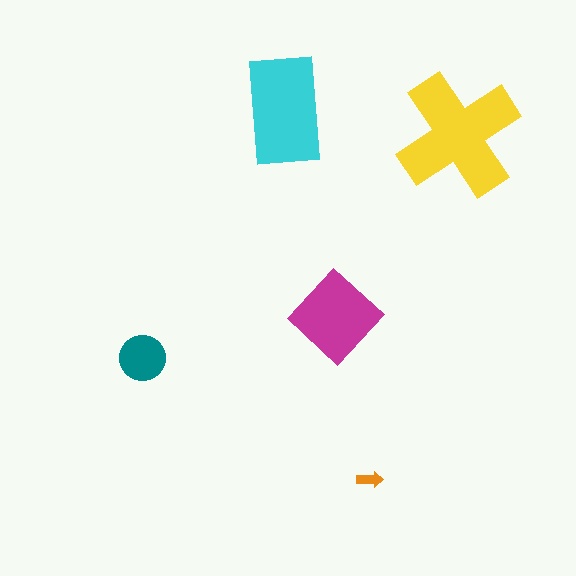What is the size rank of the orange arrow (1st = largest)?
5th.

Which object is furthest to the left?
The teal circle is leftmost.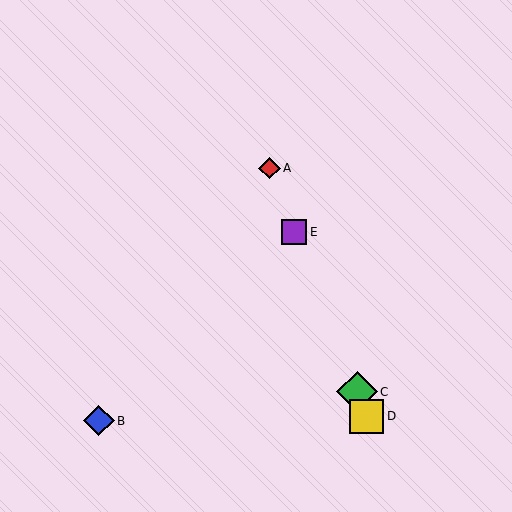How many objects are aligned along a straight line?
4 objects (A, C, D, E) are aligned along a straight line.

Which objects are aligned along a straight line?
Objects A, C, D, E are aligned along a straight line.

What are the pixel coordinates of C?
Object C is at (357, 392).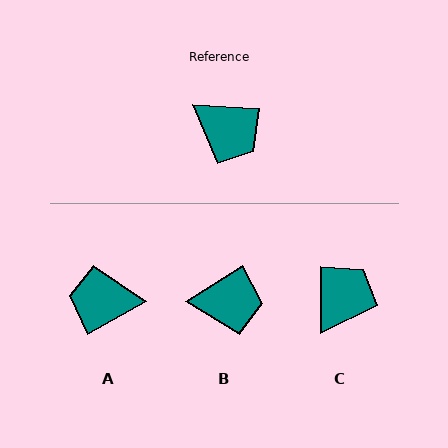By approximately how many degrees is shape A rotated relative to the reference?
Approximately 147 degrees clockwise.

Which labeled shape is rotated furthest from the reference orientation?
A, about 147 degrees away.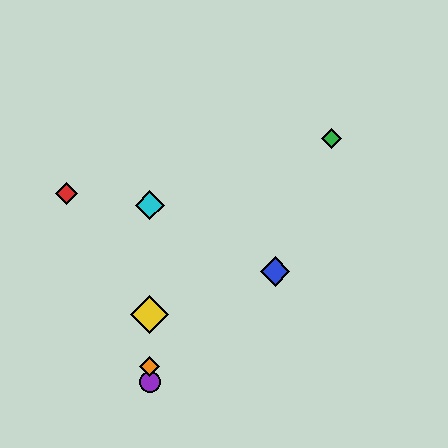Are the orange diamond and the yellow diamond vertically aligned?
Yes, both are at x≈150.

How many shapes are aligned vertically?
4 shapes (the yellow diamond, the purple circle, the orange diamond, the cyan diamond) are aligned vertically.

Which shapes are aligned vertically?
The yellow diamond, the purple circle, the orange diamond, the cyan diamond are aligned vertically.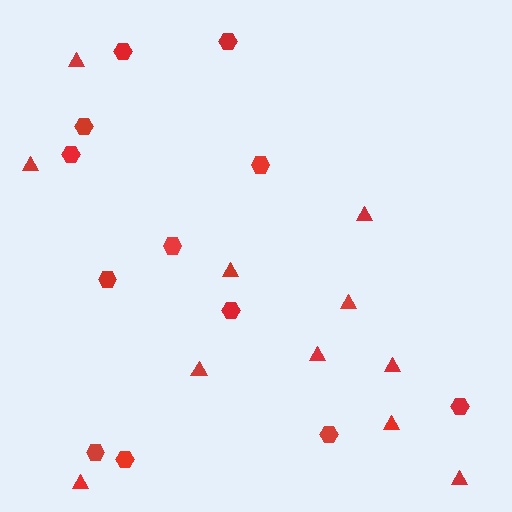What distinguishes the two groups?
There are 2 groups: one group of triangles (11) and one group of hexagons (12).